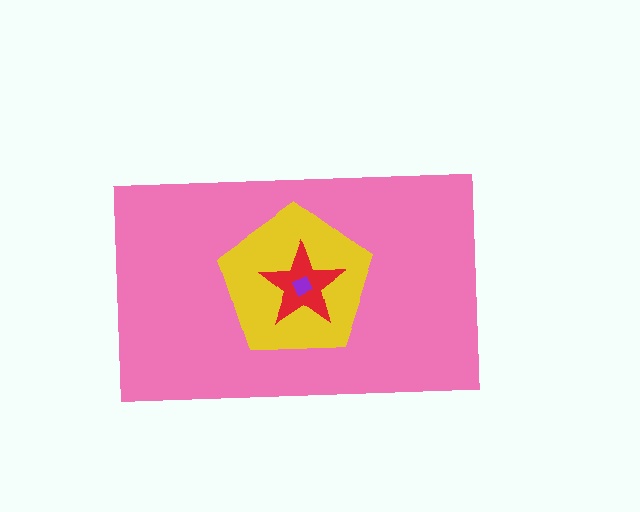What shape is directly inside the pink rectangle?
The yellow pentagon.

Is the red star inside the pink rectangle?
Yes.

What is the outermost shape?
The pink rectangle.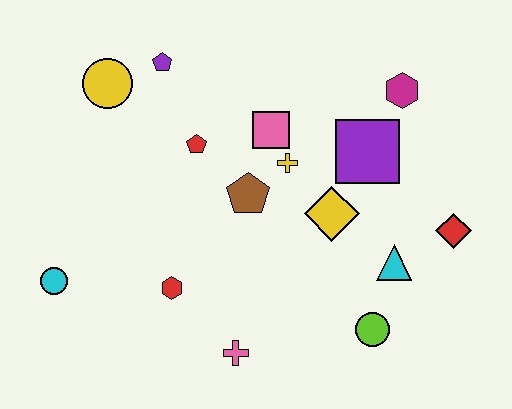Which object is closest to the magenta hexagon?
The purple square is closest to the magenta hexagon.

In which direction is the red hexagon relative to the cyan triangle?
The red hexagon is to the left of the cyan triangle.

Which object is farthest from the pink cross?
The magenta hexagon is farthest from the pink cross.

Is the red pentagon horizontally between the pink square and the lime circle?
No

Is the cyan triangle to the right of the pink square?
Yes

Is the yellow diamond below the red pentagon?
Yes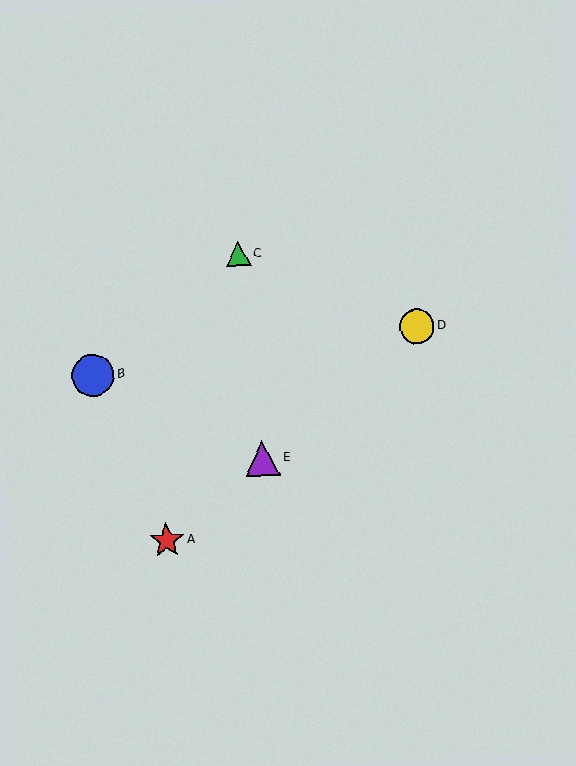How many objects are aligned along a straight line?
3 objects (A, D, E) are aligned along a straight line.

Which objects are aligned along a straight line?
Objects A, D, E are aligned along a straight line.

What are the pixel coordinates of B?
Object B is at (93, 375).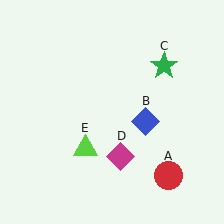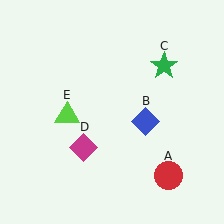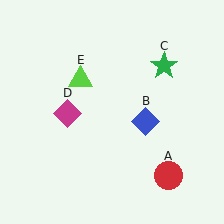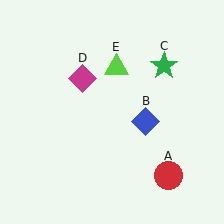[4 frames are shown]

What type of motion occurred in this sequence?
The magenta diamond (object D), lime triangle (object E) rotated clockwise around the center of the scene.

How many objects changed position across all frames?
2 objects changed position: magenta diamond (object D), lime triangle (object E).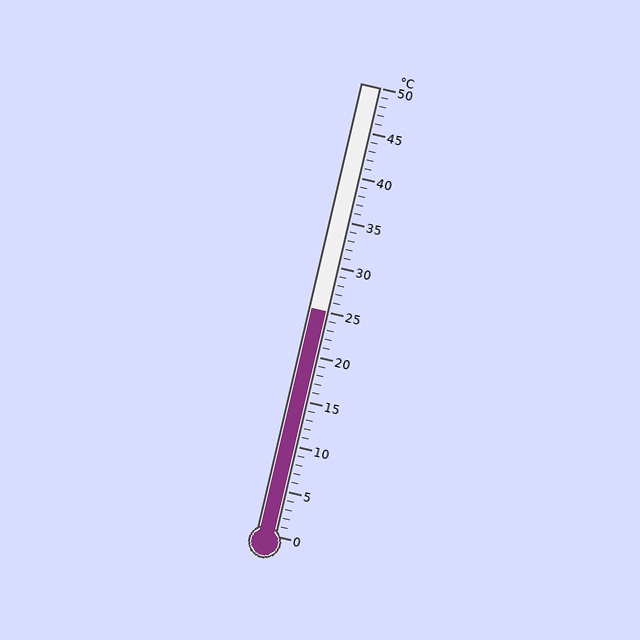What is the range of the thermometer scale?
The thermometer scale ranges from 0°C to 50°C.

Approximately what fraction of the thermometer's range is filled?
The thermometer is filled to approximately 50% of its range.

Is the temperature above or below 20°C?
The temperature is above 20°C.